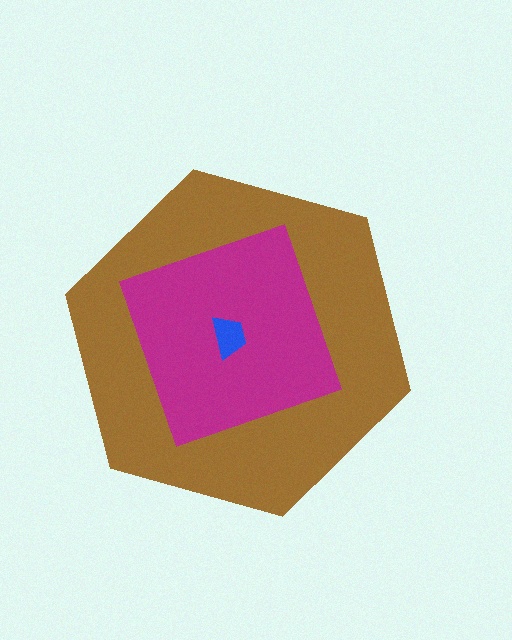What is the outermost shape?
The brown hexagon.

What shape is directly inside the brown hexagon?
The magenta square.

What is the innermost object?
The blue trapezoid.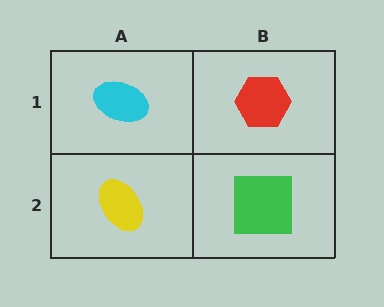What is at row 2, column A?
A yellow ellipse.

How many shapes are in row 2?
2 shapes.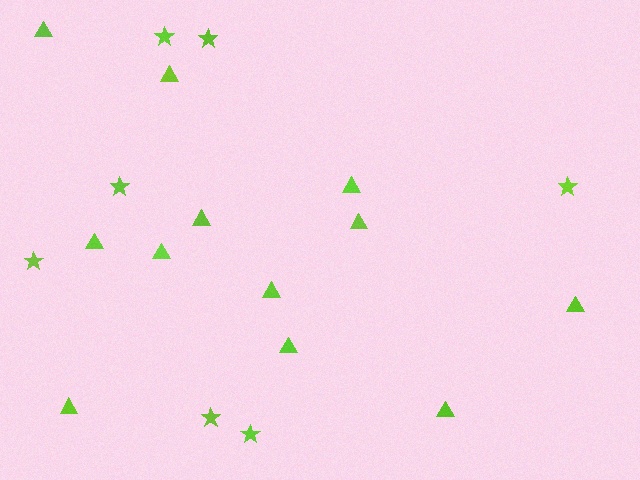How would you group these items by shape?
There are 2 groups: one group of triangles (12) and one group of stars (7).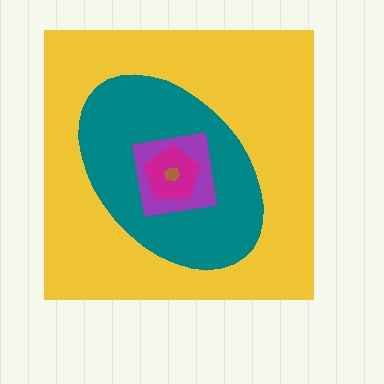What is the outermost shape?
The yellow square.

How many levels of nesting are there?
5.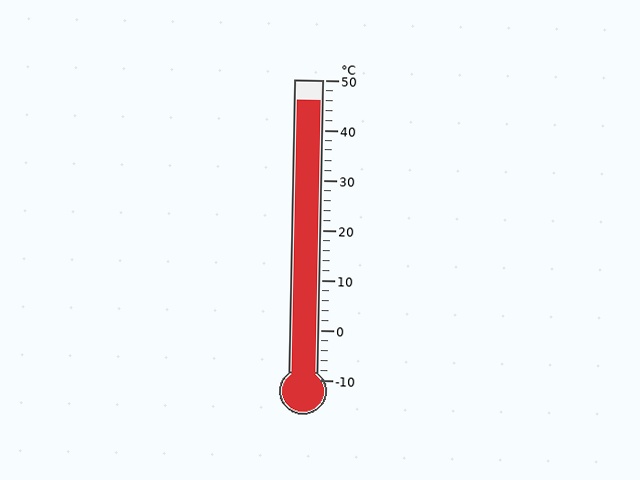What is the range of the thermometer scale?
The thermometer scale ranges from -10°C to 50°C.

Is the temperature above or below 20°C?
The temperature is above 20°C.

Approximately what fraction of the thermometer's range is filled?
The thermometer is filled to approximately 95% of its range.